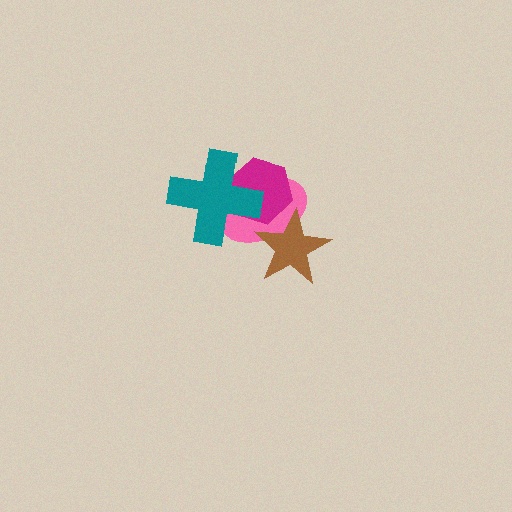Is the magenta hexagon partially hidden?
Yes, it is partially covered by another shape.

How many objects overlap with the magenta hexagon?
3 objects overlap with the magenta hexagon.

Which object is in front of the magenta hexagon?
The teal cross is in front of the magenta hexagon.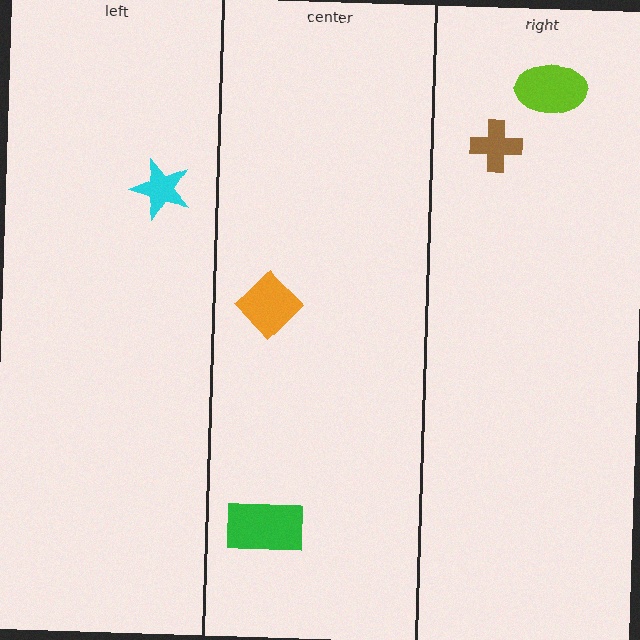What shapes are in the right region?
The lime ellipse, the brown cross.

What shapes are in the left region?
The cyan star.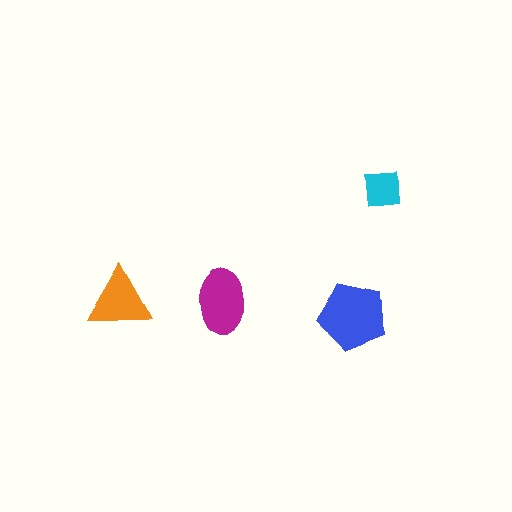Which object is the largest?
The blue pentagon.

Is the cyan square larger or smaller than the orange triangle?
Smaller.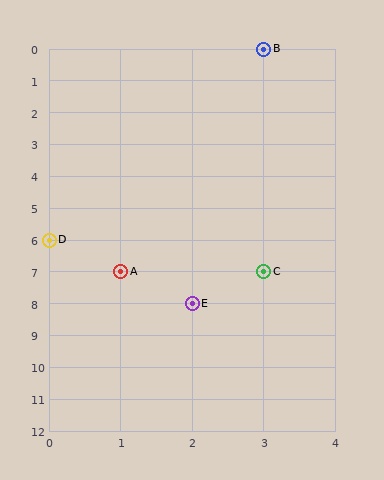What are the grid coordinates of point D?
Point D is at grid coordinates (0, 6).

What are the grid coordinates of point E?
Point E is at grid coordinates (2, 8).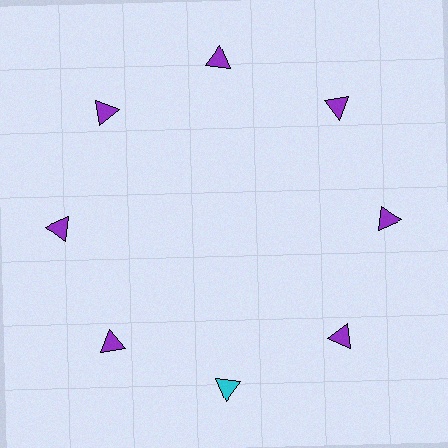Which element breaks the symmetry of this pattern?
The cyan triangle at roughly the 6 o'clock position breaks the symmetry. All other shapes are purple triangles.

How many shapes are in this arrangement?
There are 8 shapes arranged in a ring pattern.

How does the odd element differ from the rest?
It has a different color: cyan instead of purple.